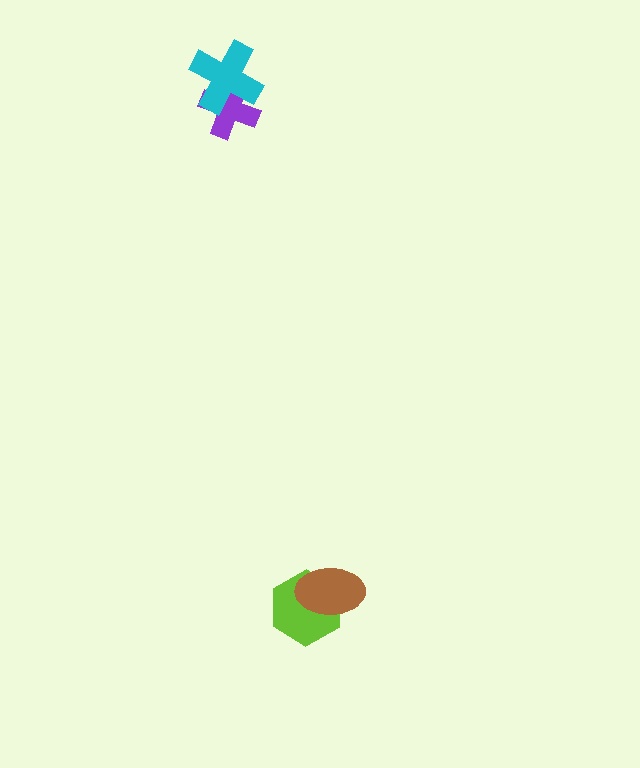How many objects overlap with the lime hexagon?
1 object overlaps with the lime hexagon.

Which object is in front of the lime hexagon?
The brown ellipse is in front of the lime hexagon.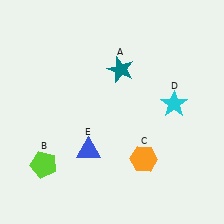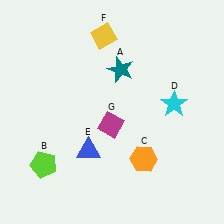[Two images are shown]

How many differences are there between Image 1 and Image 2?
There are 2 differences between the two images.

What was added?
A yellow diamond (F), a magenta diamond (G) were added in Image 2.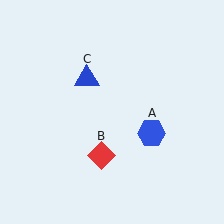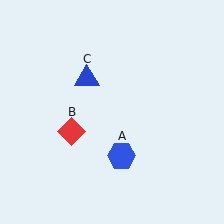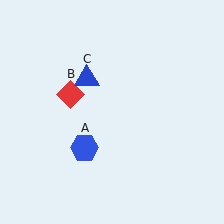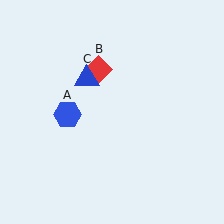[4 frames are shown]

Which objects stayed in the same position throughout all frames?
Blue triangle (object C) remained stationary.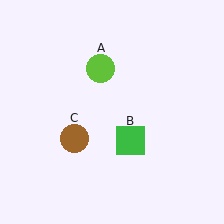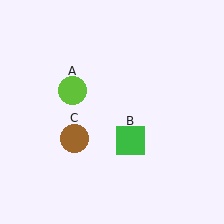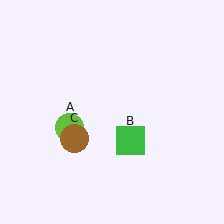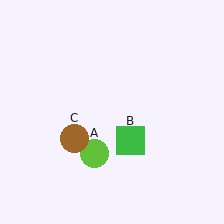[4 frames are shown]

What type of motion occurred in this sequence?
The lime circle (object A) rotated counterclockwise around the center of the scene.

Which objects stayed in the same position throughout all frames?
Green square (object B) and brown circle (object C) remained stationary.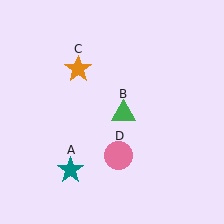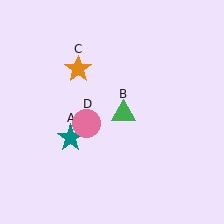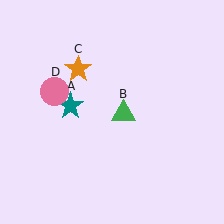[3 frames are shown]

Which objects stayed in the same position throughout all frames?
Green triangle (object B) and orange star (object C) remained stationary.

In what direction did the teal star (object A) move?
The teal star (object A) moved up.